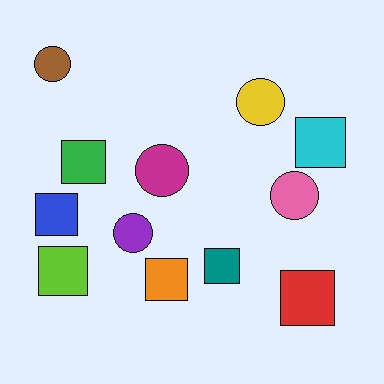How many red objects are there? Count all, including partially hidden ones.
There is 1 red object.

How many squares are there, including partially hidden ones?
There are 7 squares.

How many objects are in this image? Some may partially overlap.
There are 12 objects.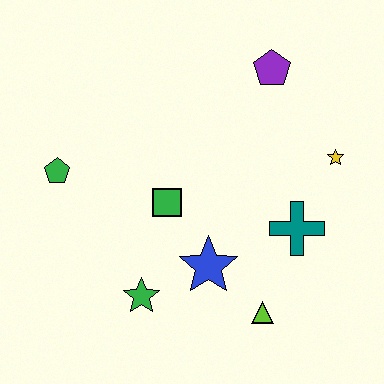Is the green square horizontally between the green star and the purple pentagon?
Yes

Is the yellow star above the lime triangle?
Yes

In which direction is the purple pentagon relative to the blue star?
The purple pentagon is above the blue star.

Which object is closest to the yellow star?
The teal cross is closest to the yellow star.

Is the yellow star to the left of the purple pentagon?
No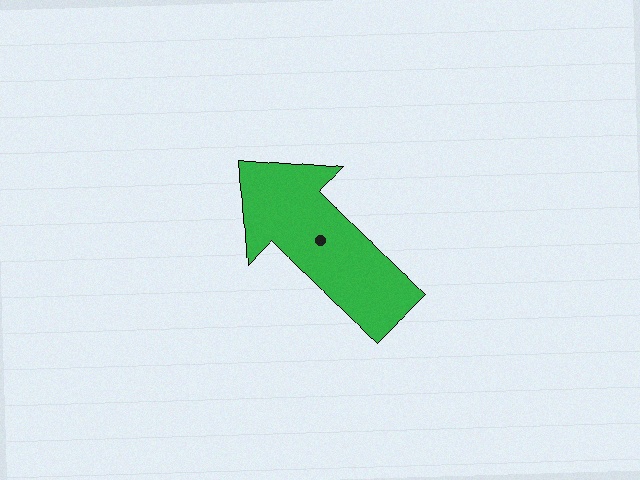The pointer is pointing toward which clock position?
Roughly 11 o'clock.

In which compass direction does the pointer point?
Northwest.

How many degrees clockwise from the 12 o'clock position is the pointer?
Approximately 316 degrees.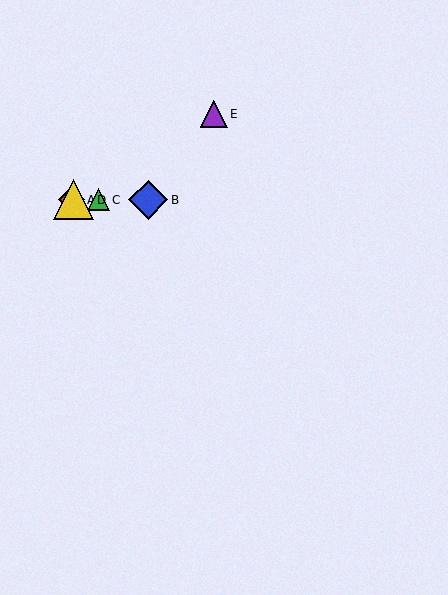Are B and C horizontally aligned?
Yes, both are at y≈200.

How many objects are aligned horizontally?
4 objects (A, B, C, D) are aligned horizontally.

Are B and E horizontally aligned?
No, B is at y≈200 and E is at y≈114.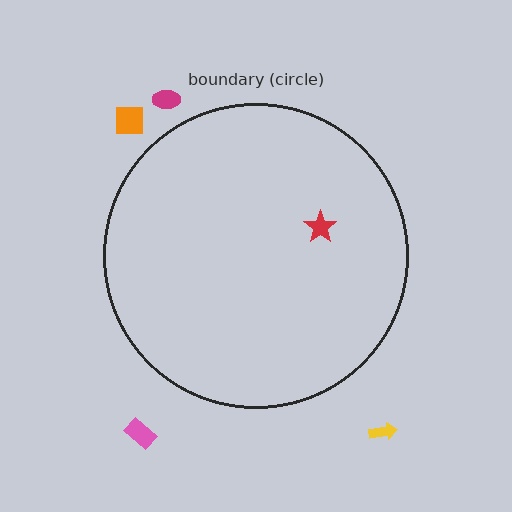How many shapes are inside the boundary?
1 inside, 4 outside.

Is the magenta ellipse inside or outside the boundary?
Outside.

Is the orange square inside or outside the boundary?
Outside.